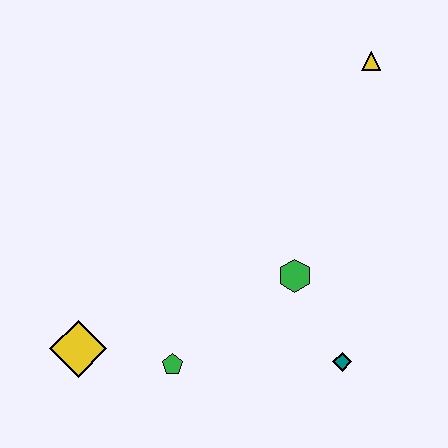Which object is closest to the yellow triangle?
The green hexagon is closest to the yellow triangle.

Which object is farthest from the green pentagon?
The yellow triangle is farthest from the green pentagon.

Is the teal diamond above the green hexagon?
No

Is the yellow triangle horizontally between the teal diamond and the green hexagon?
No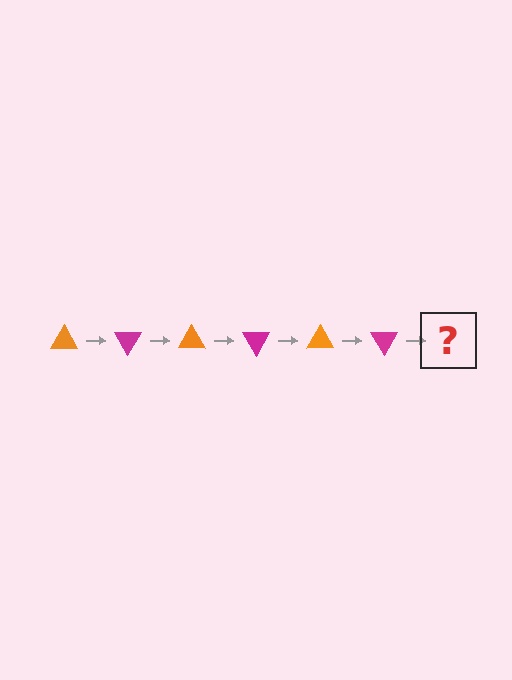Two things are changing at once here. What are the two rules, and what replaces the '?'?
The two rules are that it rotates 60 degrees each step and the color cycles through orange and magenta. The '?' should be an orange triangle, rotated 360 degrees from the start.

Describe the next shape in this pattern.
It should be an orange triangle, rotated 360 degrees from the start.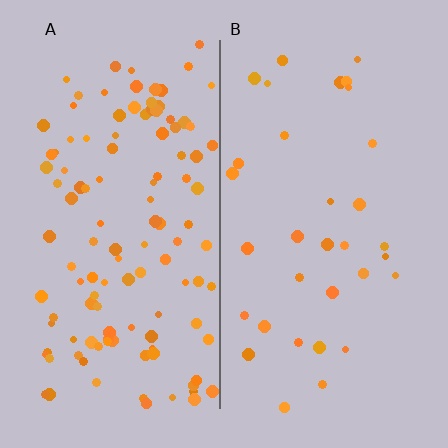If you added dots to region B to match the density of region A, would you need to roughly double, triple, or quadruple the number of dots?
Approximately quadruple.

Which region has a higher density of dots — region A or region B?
A (the left).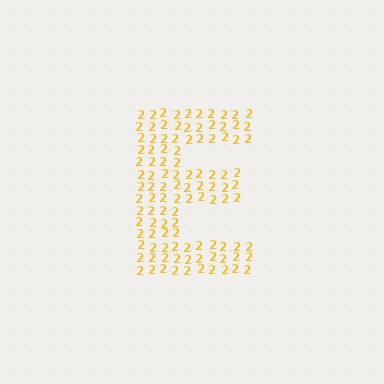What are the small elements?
The small elements are digit 2's.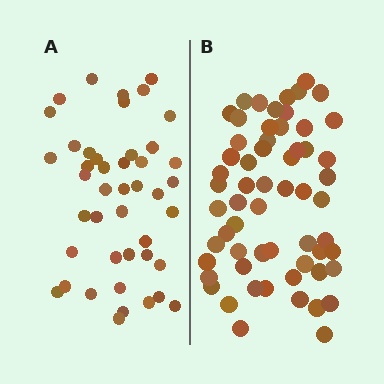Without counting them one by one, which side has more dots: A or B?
Region B (the right region) has more dots.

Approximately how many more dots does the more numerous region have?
Region B has approximately 15 more dots than region A.